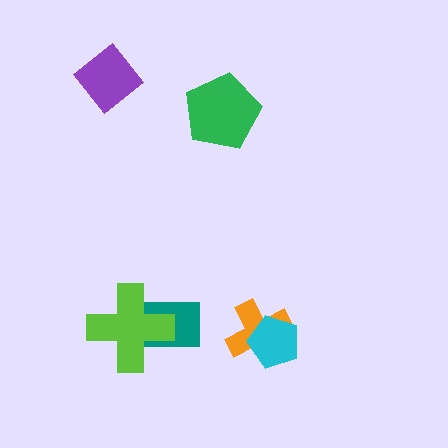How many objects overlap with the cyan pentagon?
1 object overlaps with the cyan pentagon.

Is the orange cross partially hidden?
Yes, it is partially covered by another shape.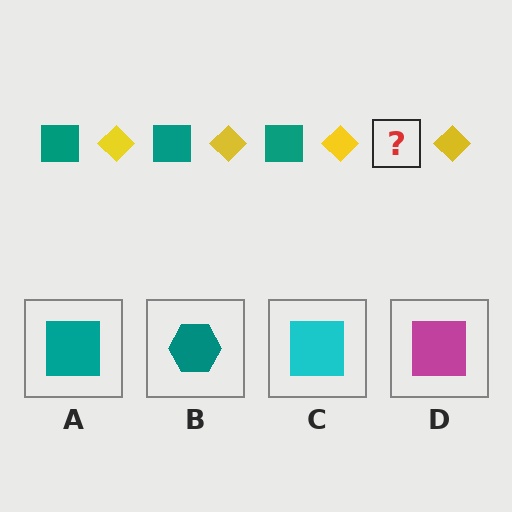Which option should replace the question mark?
Option A.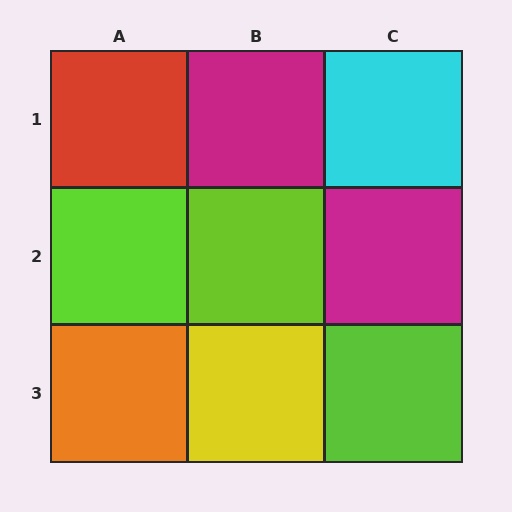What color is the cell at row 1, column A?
Red.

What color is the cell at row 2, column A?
Lime.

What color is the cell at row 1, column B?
Magenta.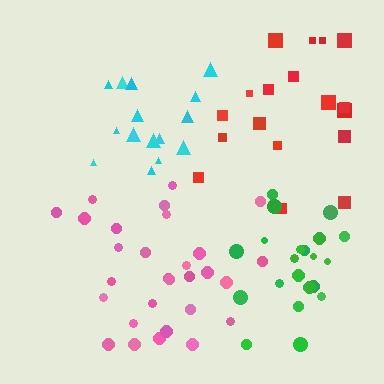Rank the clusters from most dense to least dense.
cyan, green, pink, red.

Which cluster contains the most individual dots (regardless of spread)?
Pink (29).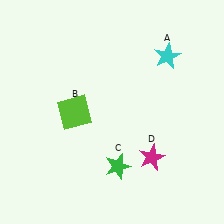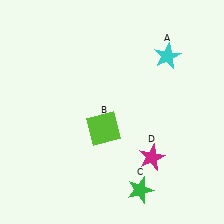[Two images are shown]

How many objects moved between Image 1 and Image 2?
2 objects moved between the two images.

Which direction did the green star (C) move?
The green star (C) moved down.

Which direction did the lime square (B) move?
The lime square (B) moved right.